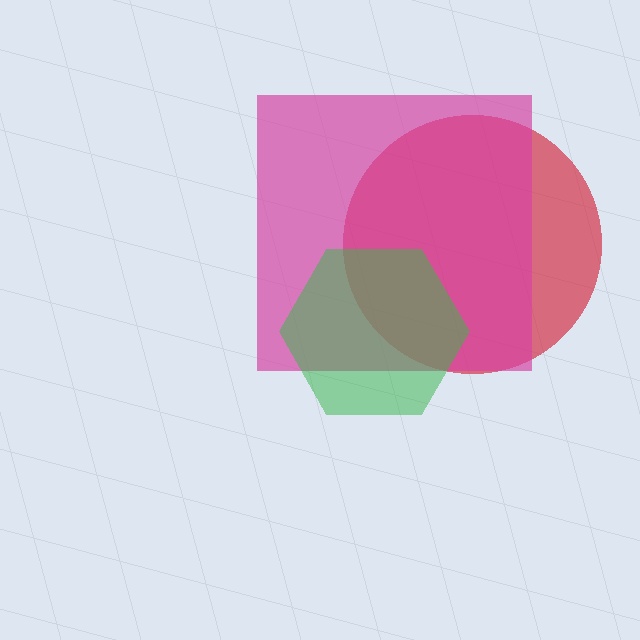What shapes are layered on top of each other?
The layered shapes are: a red circle, a magenta square, a green hexagon.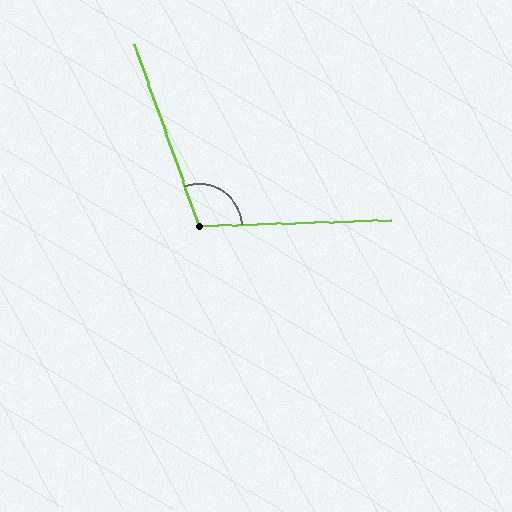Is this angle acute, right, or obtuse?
It is obtuse.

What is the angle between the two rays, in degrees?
Approximately 108 degrees.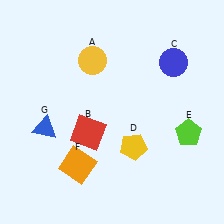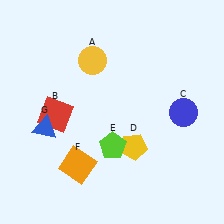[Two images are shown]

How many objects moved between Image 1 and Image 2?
3 objects moved between the two images.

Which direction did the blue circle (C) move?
The blue circle (C) moved down.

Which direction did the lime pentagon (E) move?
The lime pentagon (E) moved left.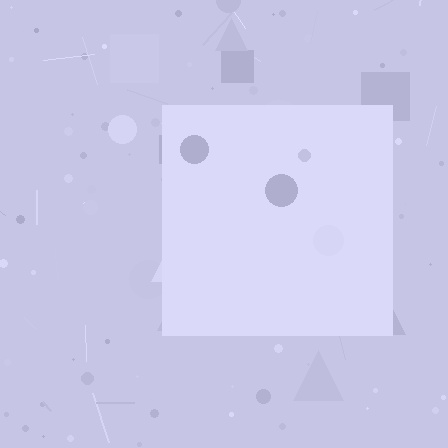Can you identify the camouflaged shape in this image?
The camouflaged shape is a square.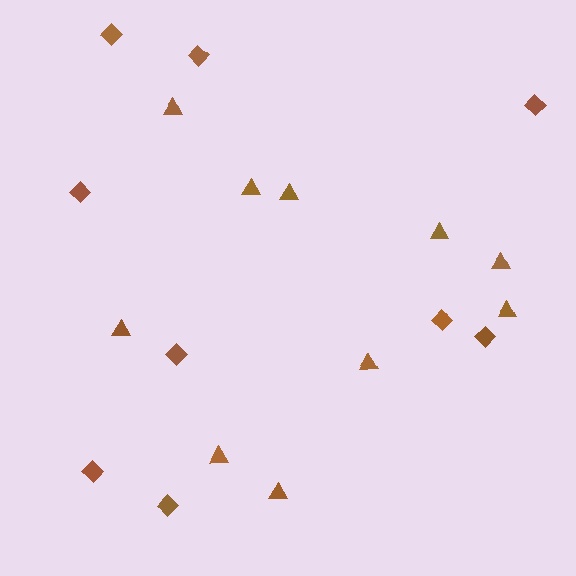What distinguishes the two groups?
There are 2 groups: one group of triangles (10) and one group of diamonds (9).